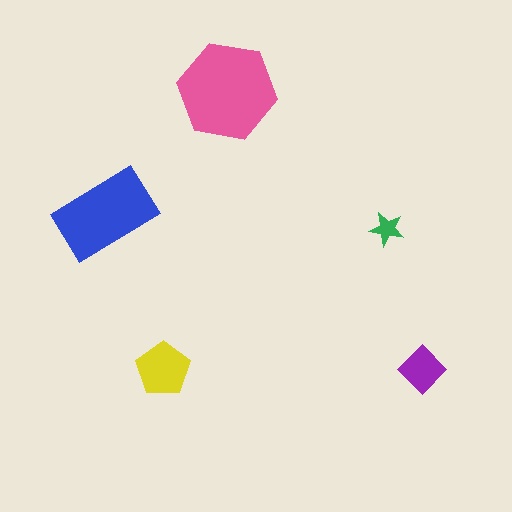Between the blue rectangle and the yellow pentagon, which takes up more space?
The blue rectangle.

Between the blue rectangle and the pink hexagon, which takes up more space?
The pink hexagon.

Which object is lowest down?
The purple diamond is bottommost.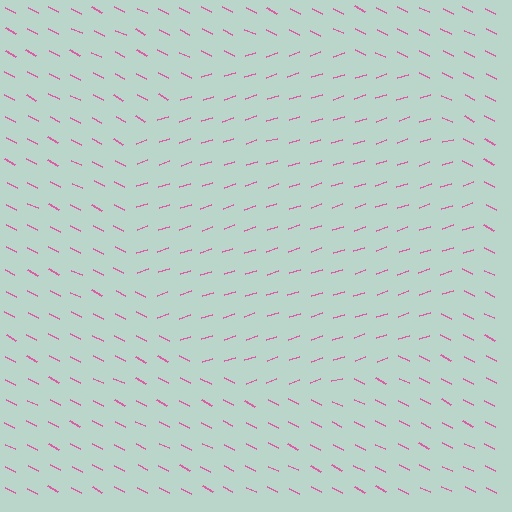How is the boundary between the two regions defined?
The boundary is defined purely by a change in line orientation (approximately 45 degrees difference). All lines are the same color and thickness.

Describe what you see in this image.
The image is filled with small pink line segments. A circle region in the image has lines oriented differently from the surrounding lines, creating a visible texture boundary.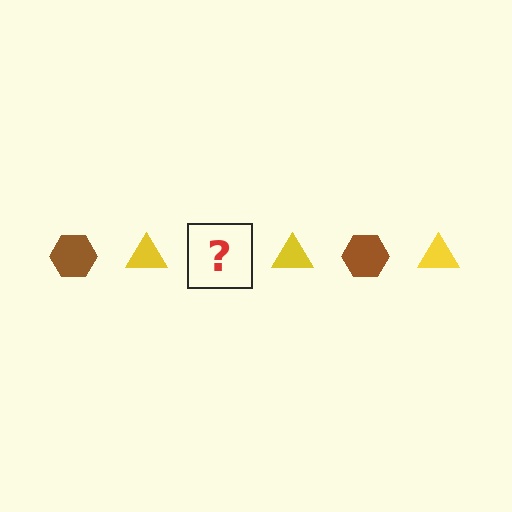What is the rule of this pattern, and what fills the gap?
The rule is that the pattern alternates between brown hexagon and yellow triangle. The gap should be filled with a brown hexagon.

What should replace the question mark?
The question mark should be replaced with a brown hexagon.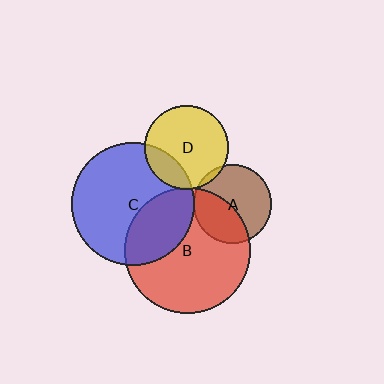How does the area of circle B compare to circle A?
Approximately 2.6 times.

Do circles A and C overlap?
Yes.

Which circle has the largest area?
Circle B (red).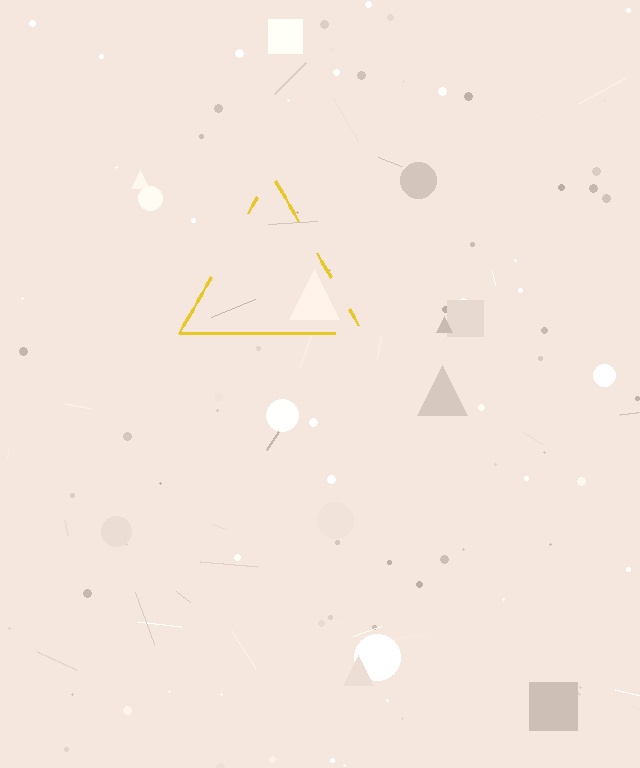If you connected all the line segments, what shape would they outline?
They would outline a triangle.